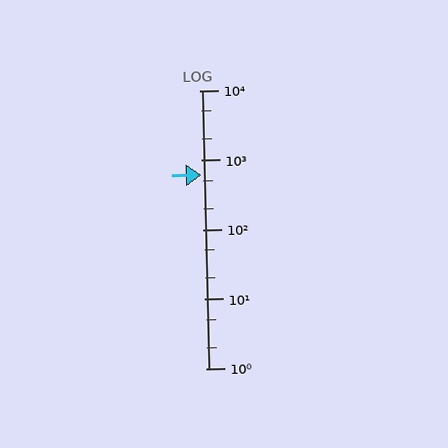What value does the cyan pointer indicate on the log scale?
The pointer indicates approximately 610.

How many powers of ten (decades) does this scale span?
The scale spans 4 decades, from 1 to 10000.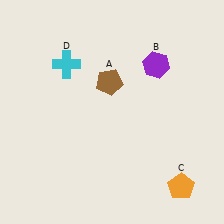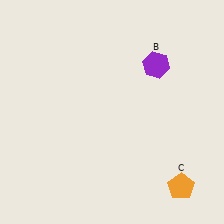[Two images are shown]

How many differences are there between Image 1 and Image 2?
There are 2 differences between the two images.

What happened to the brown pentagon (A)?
The brown pentagon (A) was removed in Image 2. It was in the top-left area of Image 1.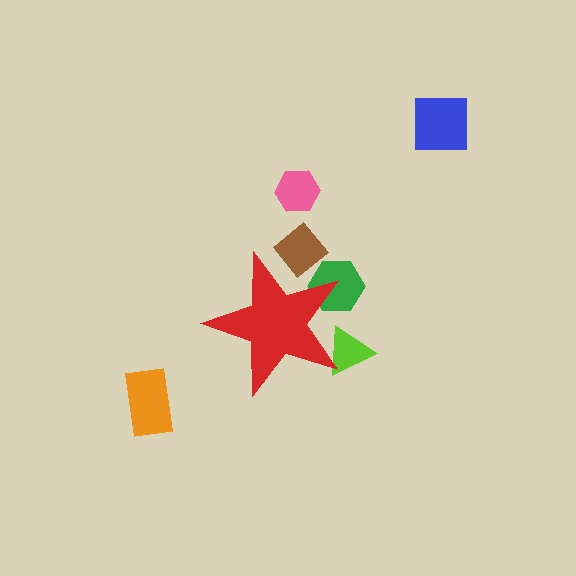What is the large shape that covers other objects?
A red star.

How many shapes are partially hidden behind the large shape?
3 shapes are partially hidden.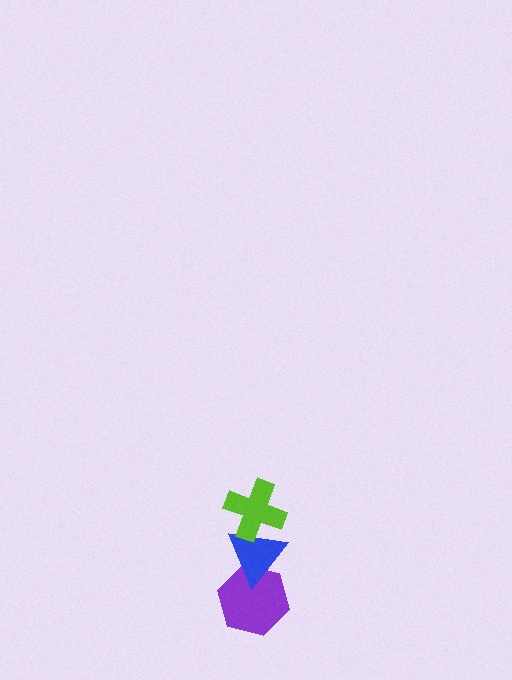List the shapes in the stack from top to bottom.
From top to bottom: the lime cross, the blue triangle, the purple hexagon.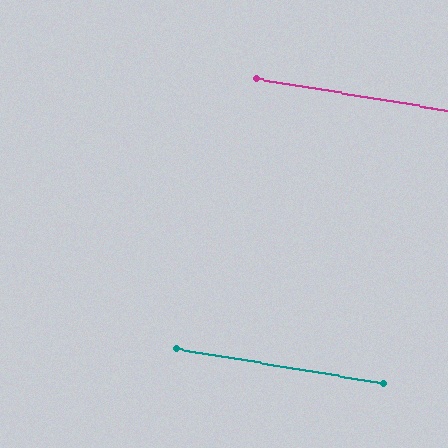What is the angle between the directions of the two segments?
Approximately 0 degrees.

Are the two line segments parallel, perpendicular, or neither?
Parallel — their directions differ by only 0.3°.